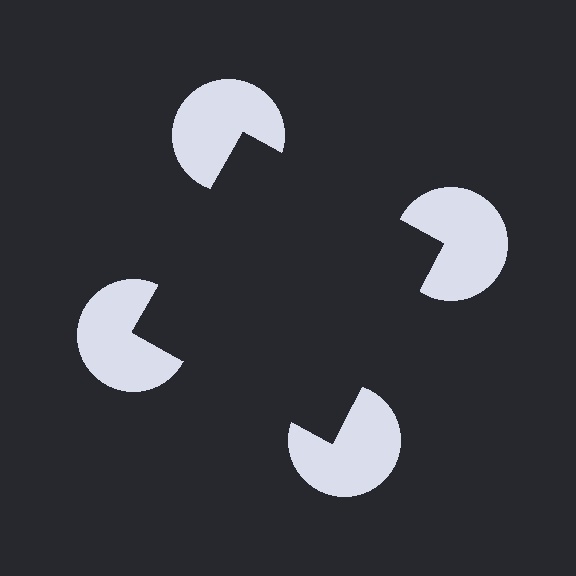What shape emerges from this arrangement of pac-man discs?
An illusory square — its edges are inferred from the aligned wedge cuts in the pac-man discs, not physically drawn.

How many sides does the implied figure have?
4 sides.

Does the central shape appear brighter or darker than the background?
It typically appears slightly darker than the background, even though no actual brightness change is drawn.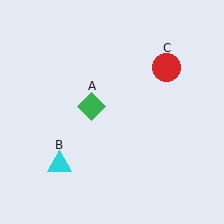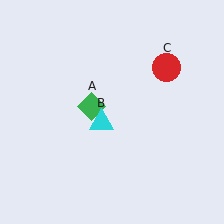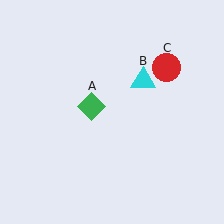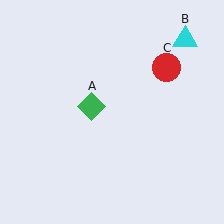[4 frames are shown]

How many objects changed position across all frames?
1 object changed position: cyan triangle (object B).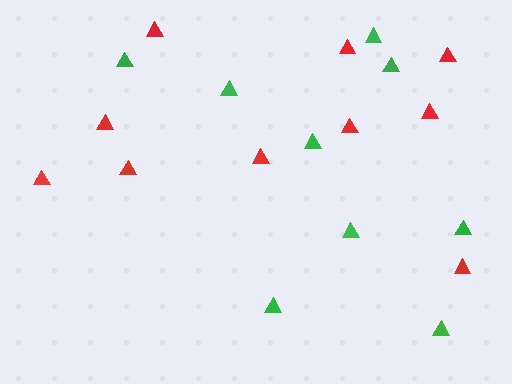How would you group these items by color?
There are 2 groups: one group of green triangles (9) and one group of red triangles (10).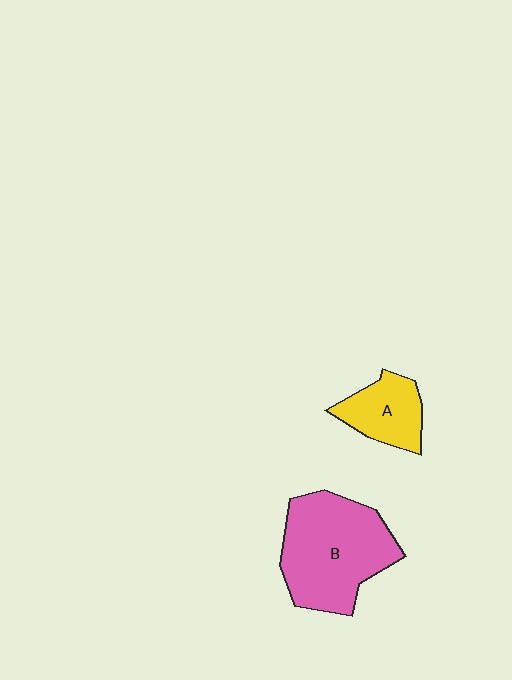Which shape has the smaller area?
Shape A (yellow).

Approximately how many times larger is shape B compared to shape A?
Approximately 2.2 times.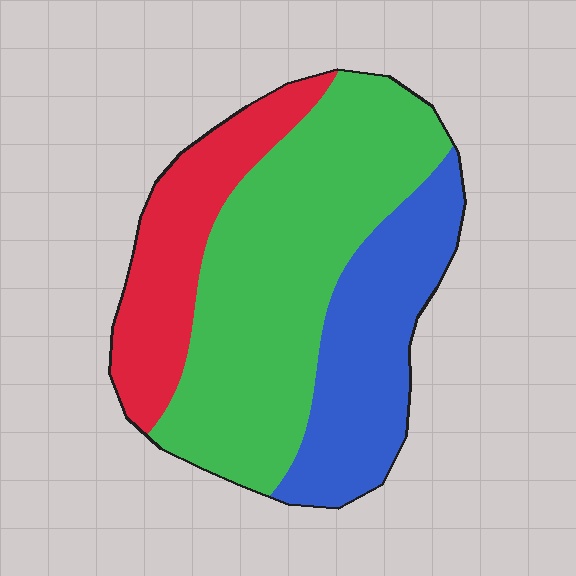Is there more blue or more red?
Blue.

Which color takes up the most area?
Green, at roughly 50%.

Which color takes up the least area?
Red, at roughly 20%.